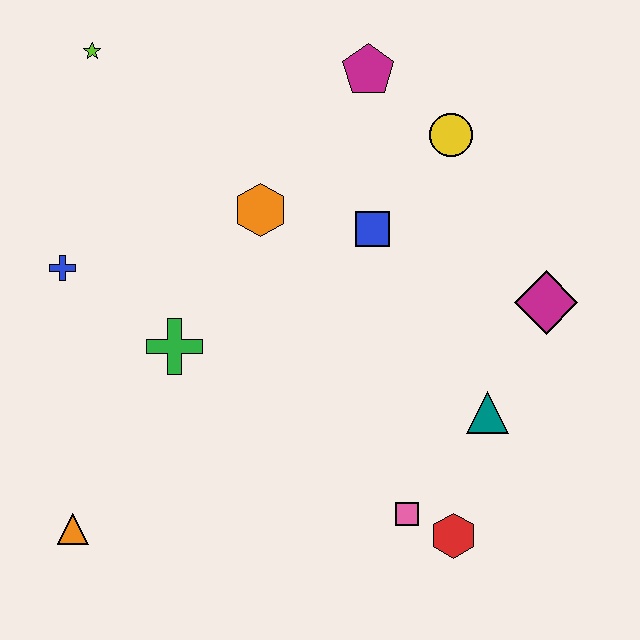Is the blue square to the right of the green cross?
Yes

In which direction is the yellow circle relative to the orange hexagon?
The yellow circle is to the right of the orange hexagon.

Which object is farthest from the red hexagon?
The lime star is farthest from the red hexagon.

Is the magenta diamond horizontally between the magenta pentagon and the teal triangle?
No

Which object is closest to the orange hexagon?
The blue square is closest to the orange hexagon.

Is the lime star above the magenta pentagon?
Yes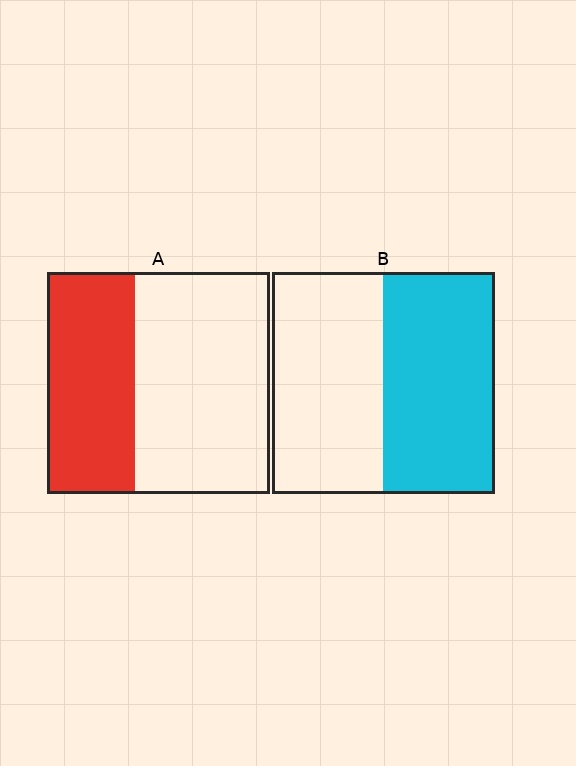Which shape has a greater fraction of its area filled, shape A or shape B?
Shape B.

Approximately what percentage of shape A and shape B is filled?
A is approximately 40% and B is approximately 50%.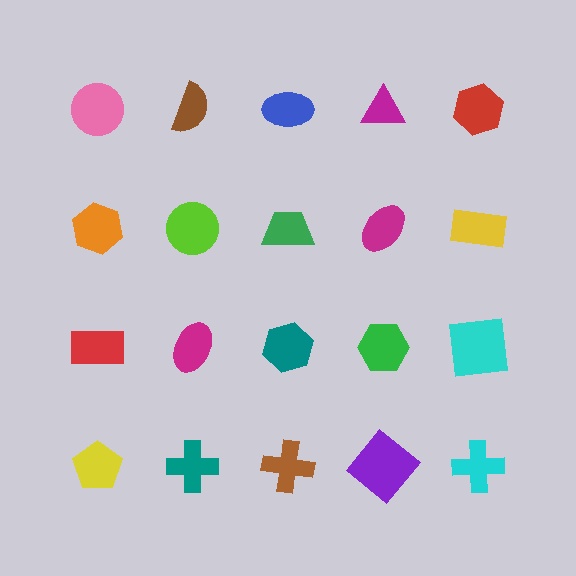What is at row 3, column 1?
A red rectangle.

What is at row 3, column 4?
A green hexagon.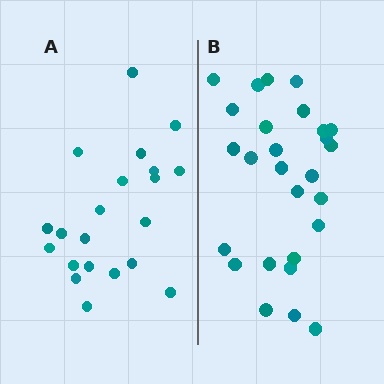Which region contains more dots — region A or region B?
Region B (the right region) has more dots.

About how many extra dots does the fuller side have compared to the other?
Region B has about 6 more dots than region A.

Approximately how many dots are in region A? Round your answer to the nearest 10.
About 20 dots. (The exact count is 21, which rounds to 20.)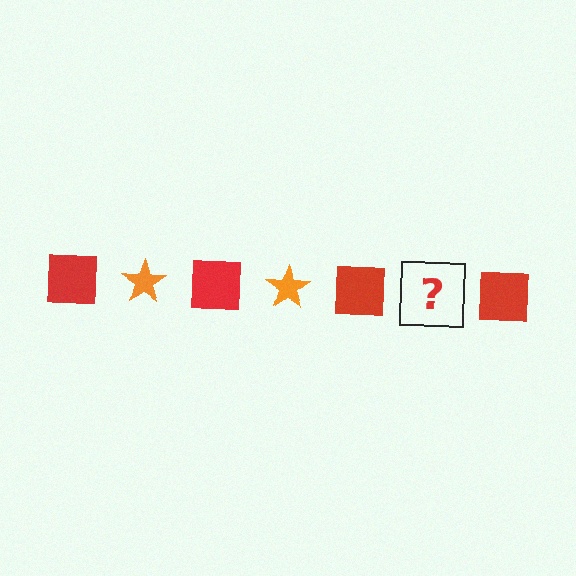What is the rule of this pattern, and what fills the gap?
The rule is that the pattern alternates between red square and orange star. The gap should be filled with an orange star.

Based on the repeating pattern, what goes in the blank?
The blank should be an orange star.